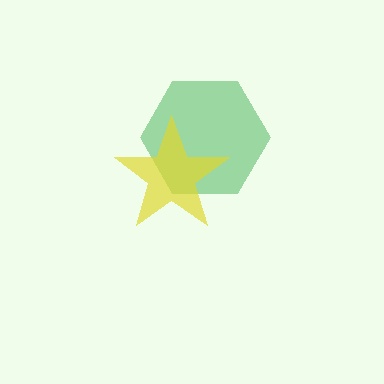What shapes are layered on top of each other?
The layered shapes are: a green hexagon, a yellow star.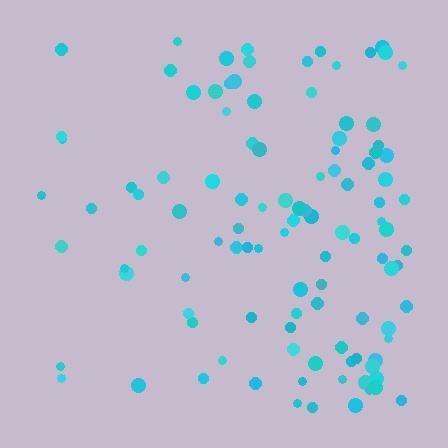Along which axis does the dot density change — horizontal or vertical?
Horizontal.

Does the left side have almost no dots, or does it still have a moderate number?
Still a moderate number, just noticeably fewer than the right.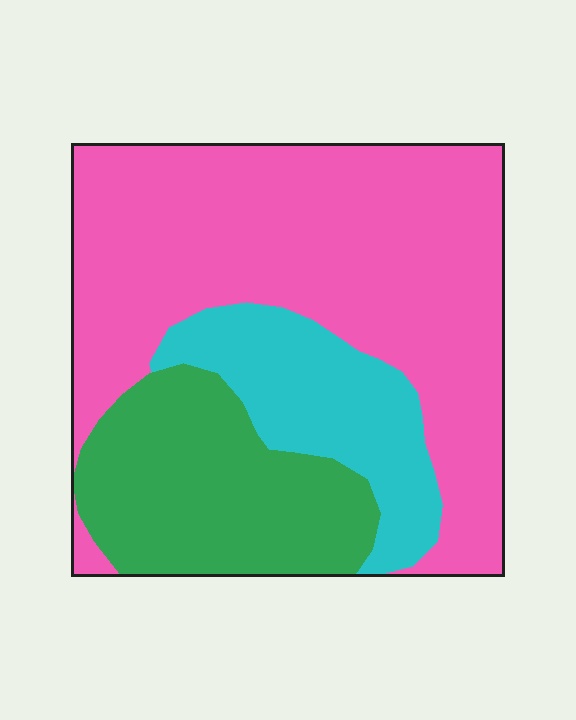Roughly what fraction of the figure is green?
Green takes up about one quarter (1/4) of the figure.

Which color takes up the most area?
Pink, at roughly 60%.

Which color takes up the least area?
Cyan, at roughly 20%.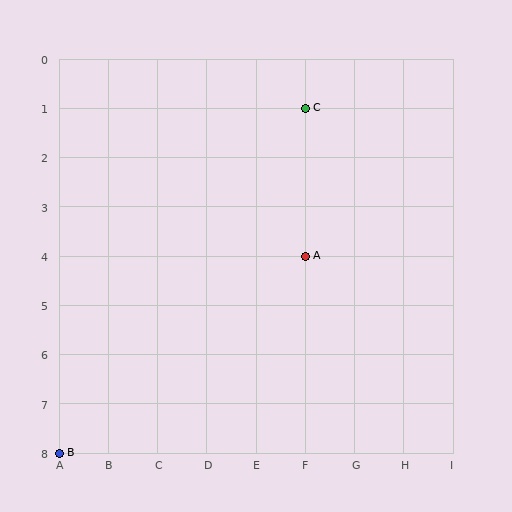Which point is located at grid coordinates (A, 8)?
Point B is at (A, 8).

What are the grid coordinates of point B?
Point B is at grid coordinates (A, 8).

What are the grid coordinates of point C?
Point C is at grid coordinates (F, 1).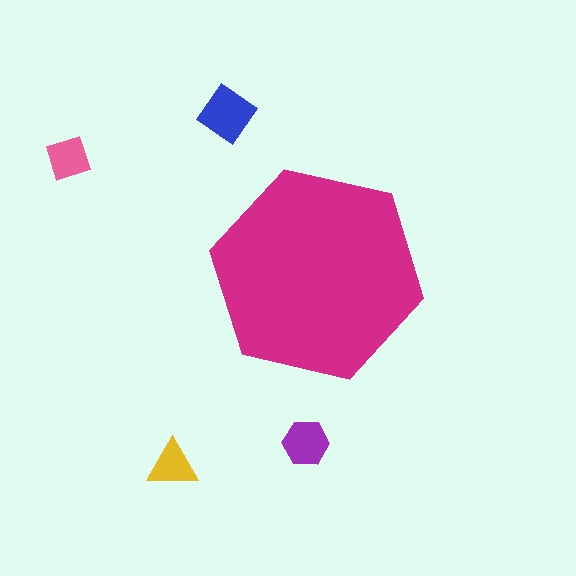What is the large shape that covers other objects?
A magenta hexagon.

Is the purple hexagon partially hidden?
No, the purple hexagon is fully visible.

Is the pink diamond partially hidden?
No, the pink diamond is fully visible.